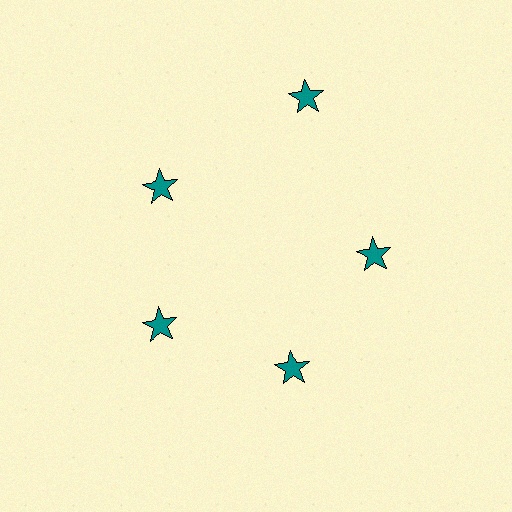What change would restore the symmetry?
The symmetry would be restored by moving it inward, back onto the ring so that all 5 stars sit at equal angles and equal distance from the center.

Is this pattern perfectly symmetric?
No. The 5 teal stars are arranged in a ring, but one element near the 1 o'clock position is pushed outward from the center, breaking the 5-fold rotational symmetry.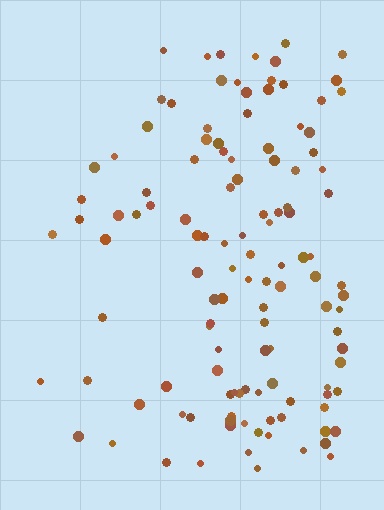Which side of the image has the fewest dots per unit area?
The left.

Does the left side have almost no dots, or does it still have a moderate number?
Still a moderate number, just noticeably fewer than the right.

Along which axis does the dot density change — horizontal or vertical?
Horizontal.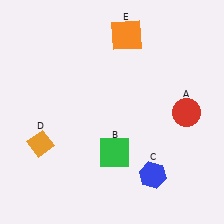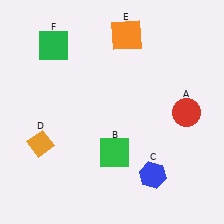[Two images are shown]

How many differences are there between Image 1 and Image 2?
There is 1 difference between the two images.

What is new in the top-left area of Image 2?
A green square (F) was added in the top-left area of Image 2.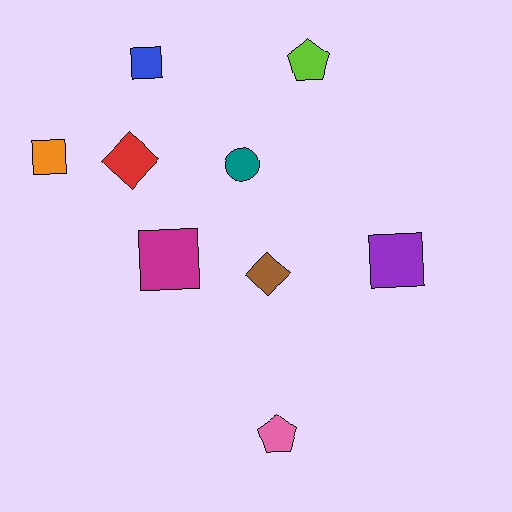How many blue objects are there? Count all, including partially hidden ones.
There is 1 blue object.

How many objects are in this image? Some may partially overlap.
There are 9 objects.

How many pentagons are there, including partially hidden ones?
There are 2 pentagons.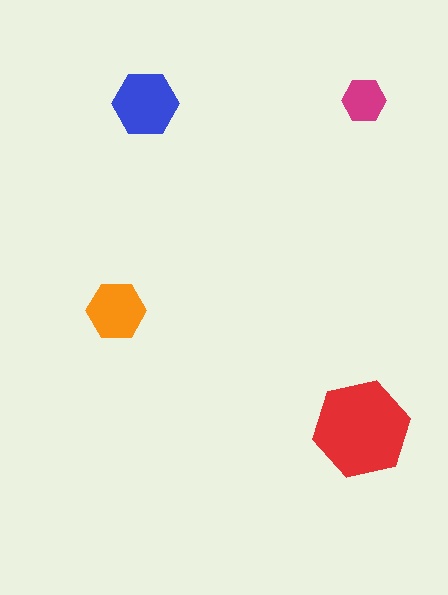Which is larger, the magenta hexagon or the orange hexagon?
The orange one.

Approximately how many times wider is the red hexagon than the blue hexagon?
About 1.5 times wider.